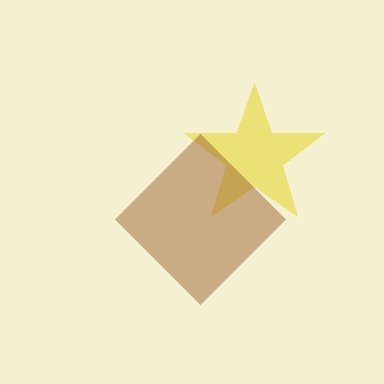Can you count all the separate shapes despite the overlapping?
Yes, there are 2 separate shapes.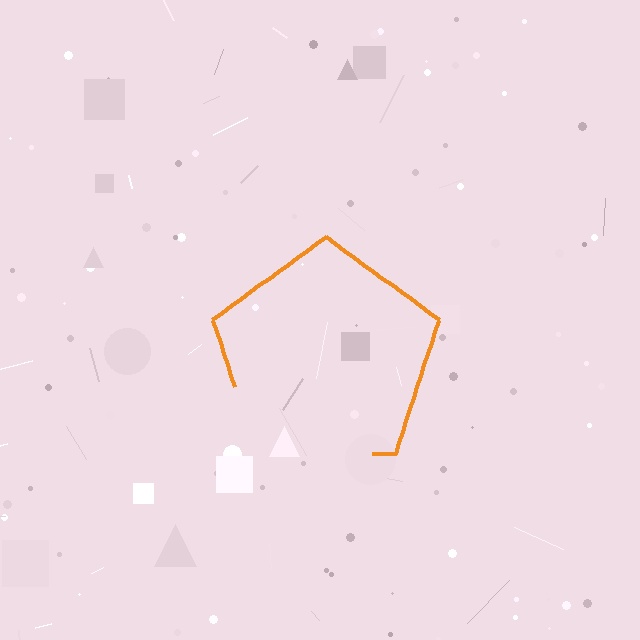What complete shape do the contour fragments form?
The contour fragments form a pentagon.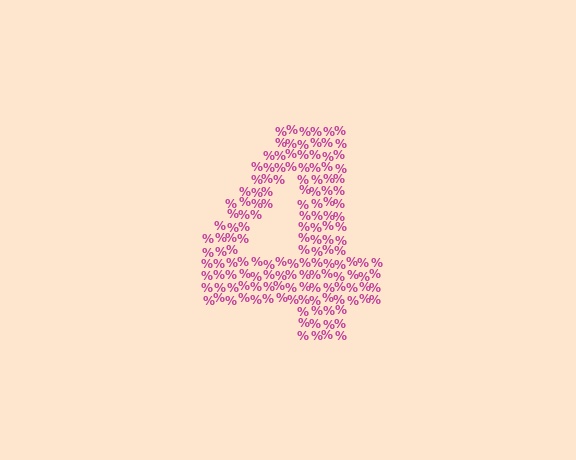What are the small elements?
The small elements are percent signs.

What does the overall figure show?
The overall figure shows the digit 4.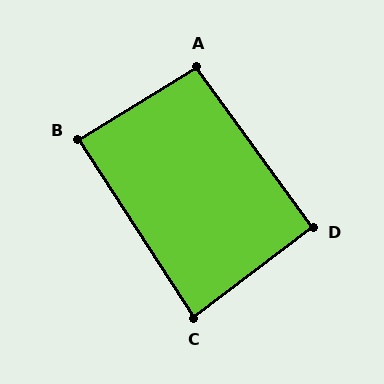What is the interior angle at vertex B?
Approximately 88 degrees (approximately right).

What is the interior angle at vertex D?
Approximately 92 degrees (approximately right).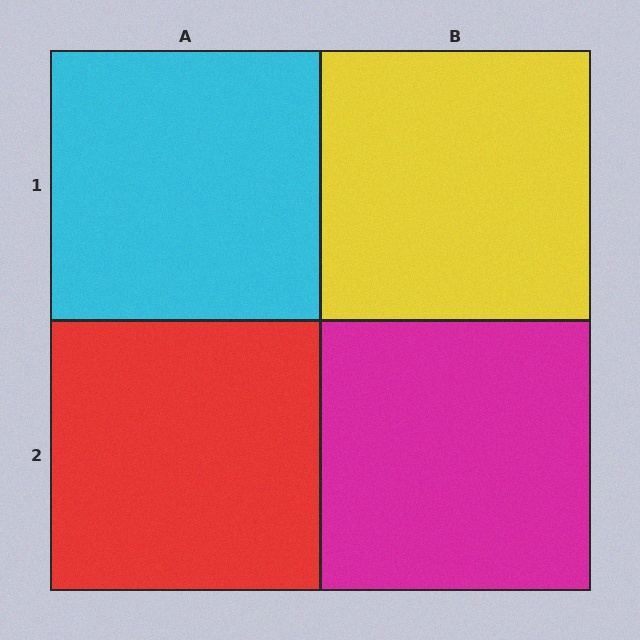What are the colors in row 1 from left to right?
Cyan, yellow.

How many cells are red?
1 cell is red.